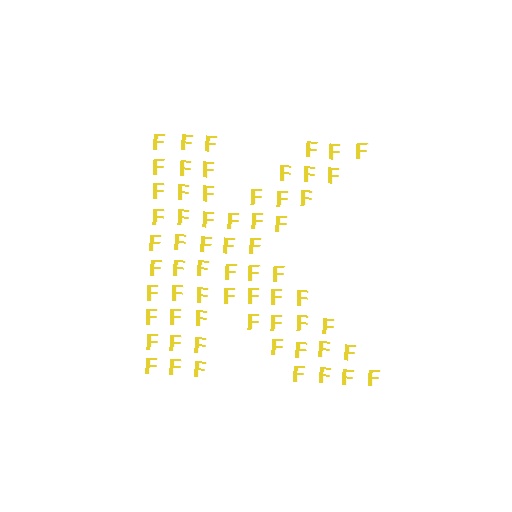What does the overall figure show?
The overall figure shows the letter K.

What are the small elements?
The small elements are letter F's.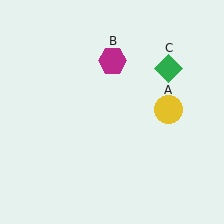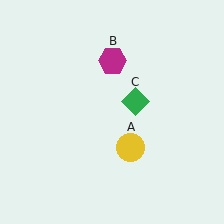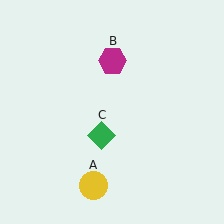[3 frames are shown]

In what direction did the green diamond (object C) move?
The green diamond (object C) moved down and to the left.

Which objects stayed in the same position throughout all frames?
Magenta hexagon (object B) remained stationary.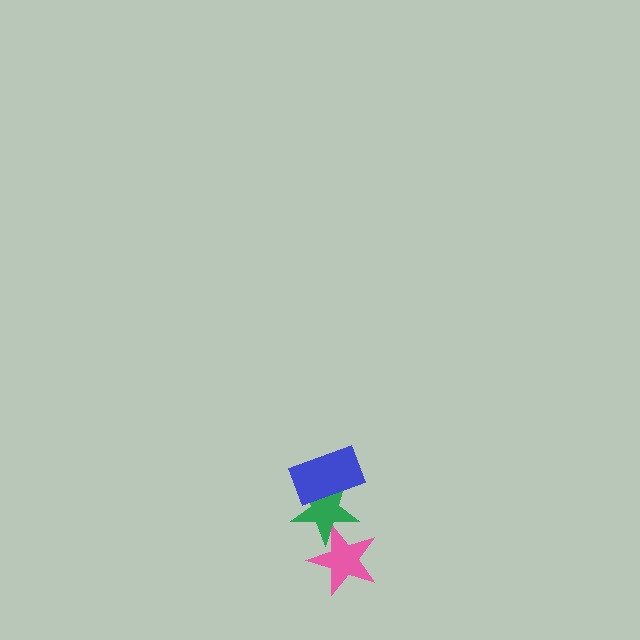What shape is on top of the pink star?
The green star is on top of the pink star.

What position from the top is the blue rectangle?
The blue rectangle is 1st from the top.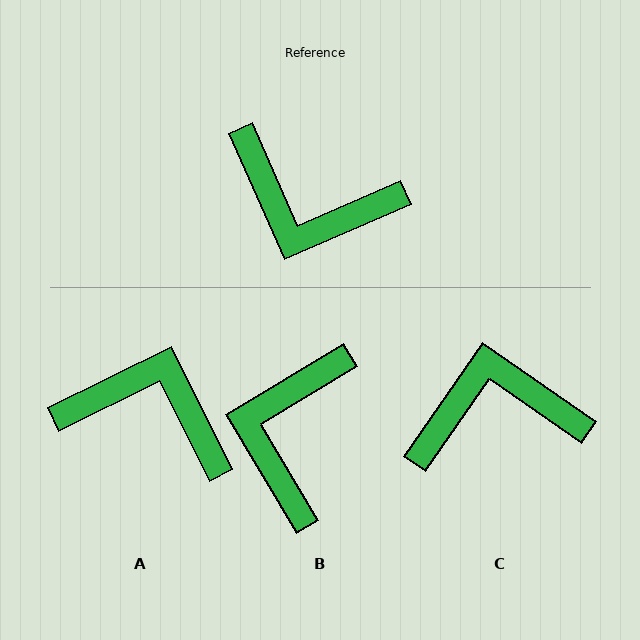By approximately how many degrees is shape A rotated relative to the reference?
Approximately 177 degrees clockwise.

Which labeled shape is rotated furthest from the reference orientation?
A, about 177 degrees away.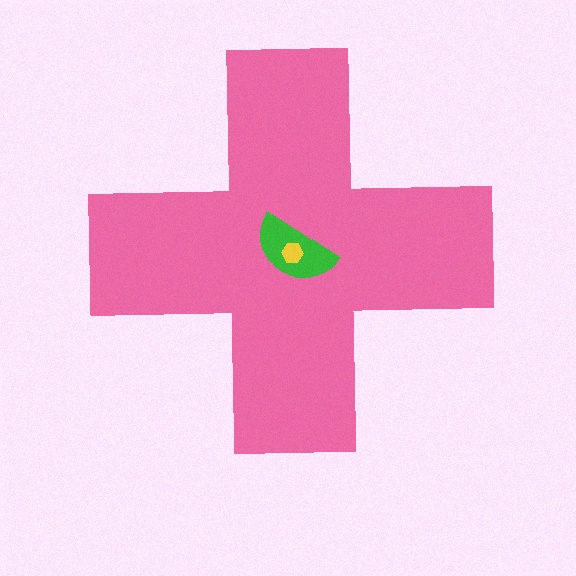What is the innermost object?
The yellow hexagon.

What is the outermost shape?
The pink cross.